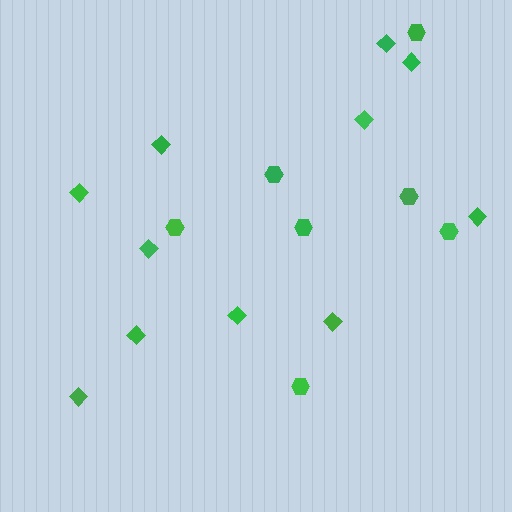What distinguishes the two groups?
There are 2 groups: one group of hexagons (7) and one group of diamonds (11).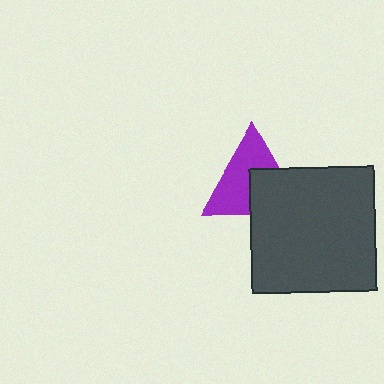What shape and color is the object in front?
The object in front is a dark gray square.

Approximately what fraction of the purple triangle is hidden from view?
Roughly 41% of the purple triangle is hidden behind the dark gray square.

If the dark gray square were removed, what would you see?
You would see the complete purple triangle.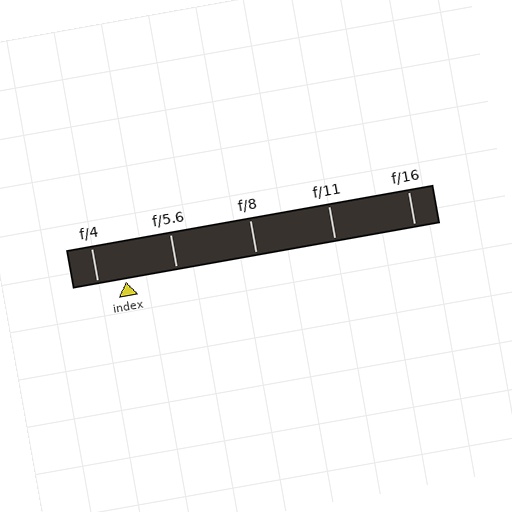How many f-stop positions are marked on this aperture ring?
There are 5 f-stop positions marked.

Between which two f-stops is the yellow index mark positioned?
The index mark is between f/4 and f/5.6.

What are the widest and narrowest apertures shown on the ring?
The widest aperture shown is f/4 and the narrowest is f/16.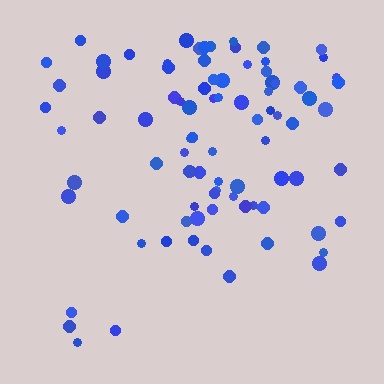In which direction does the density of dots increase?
From bottom to top, with the top side densest.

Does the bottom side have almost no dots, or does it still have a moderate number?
Still a moderate number, just noticeably fewer than the top.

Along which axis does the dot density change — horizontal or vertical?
Vertical.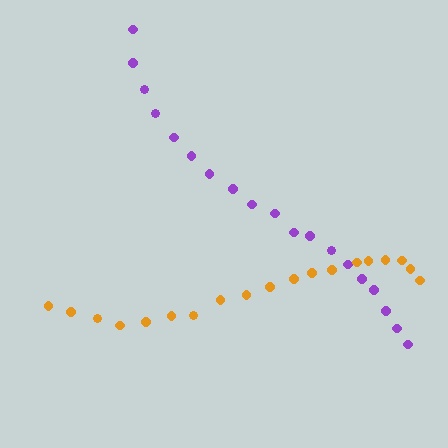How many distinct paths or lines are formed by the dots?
There are 2 distinct paths.